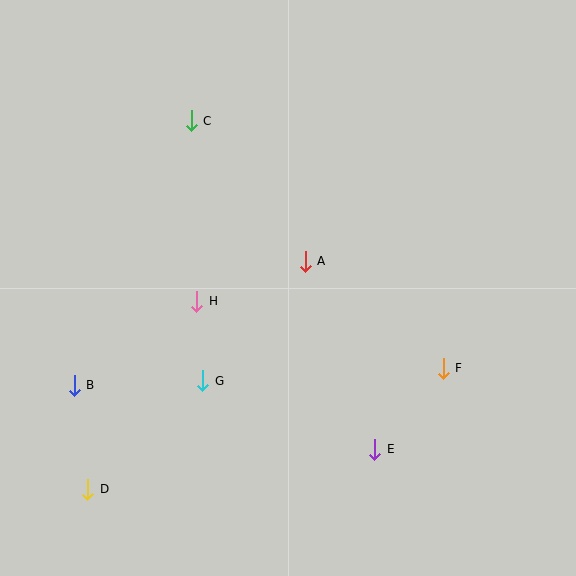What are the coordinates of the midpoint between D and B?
The midpoint between D and B is at (81, 437).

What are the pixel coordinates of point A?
Point A is at (305, 261).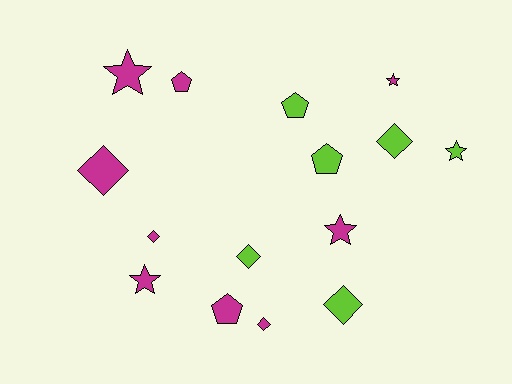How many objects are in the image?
There are 15 objects.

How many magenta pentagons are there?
There are 2 magenta pentagons.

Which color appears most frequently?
Magenta, with 9 objects.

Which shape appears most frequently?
Diamond, with 6 objects.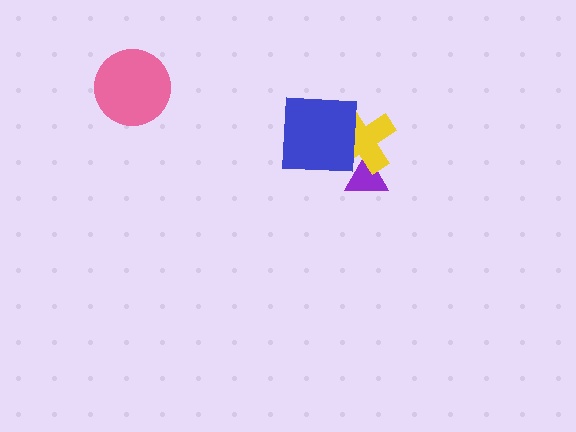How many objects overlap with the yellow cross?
2 objects overlap with the yellow cross.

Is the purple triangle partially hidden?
Yes, it is partially covered by another shape.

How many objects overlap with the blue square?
2 objects overlap with the blue square.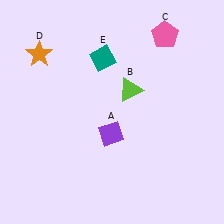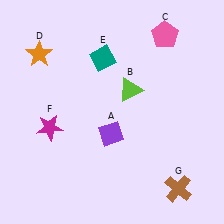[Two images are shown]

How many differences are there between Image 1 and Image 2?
There are 2 differences between the two images.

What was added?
A magenta star (F), a brown cross (G) were added in Image 2.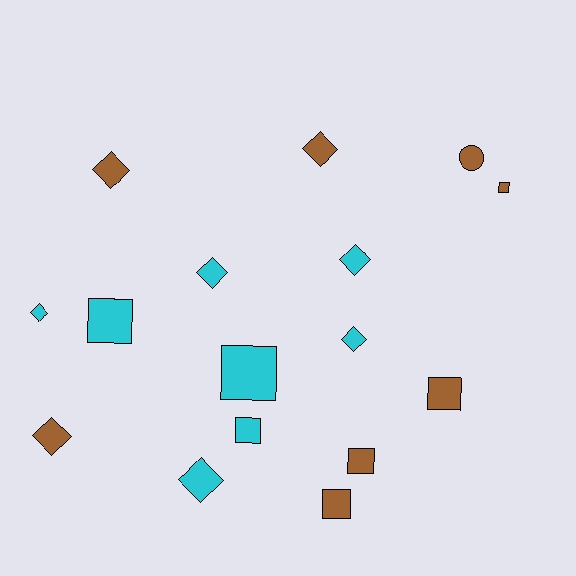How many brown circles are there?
There is 1 brown circle.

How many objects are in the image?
There are 16 objects.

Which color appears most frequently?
Brown, with 8 objects.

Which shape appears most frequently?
Diamond, with 8 objects.